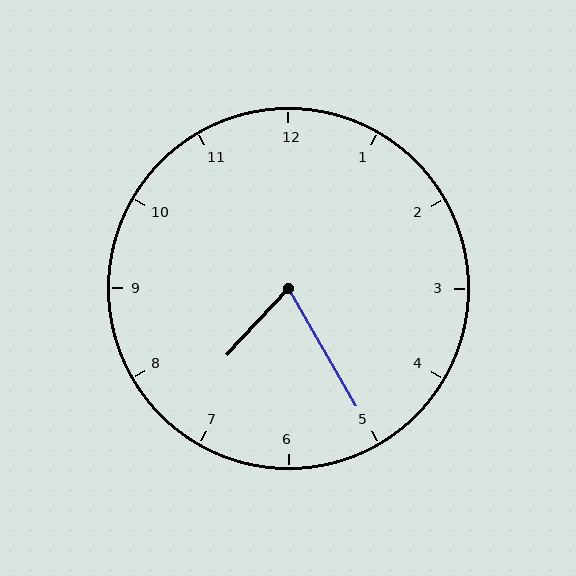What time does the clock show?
7:25.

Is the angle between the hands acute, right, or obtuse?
It is acute.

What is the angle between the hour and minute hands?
Approximately 72 degrees.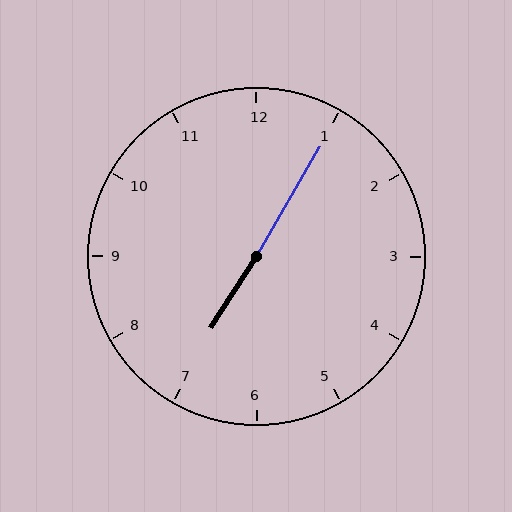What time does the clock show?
7:05.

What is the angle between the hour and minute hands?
Approximately 178 degrees.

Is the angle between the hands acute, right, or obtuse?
It is obtuse.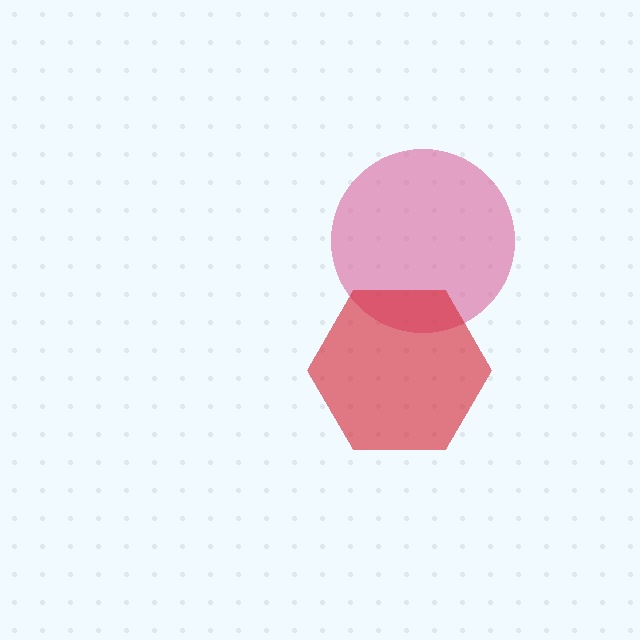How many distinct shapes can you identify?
There are 2 distinct shapes: a pink circle, a red hexagon.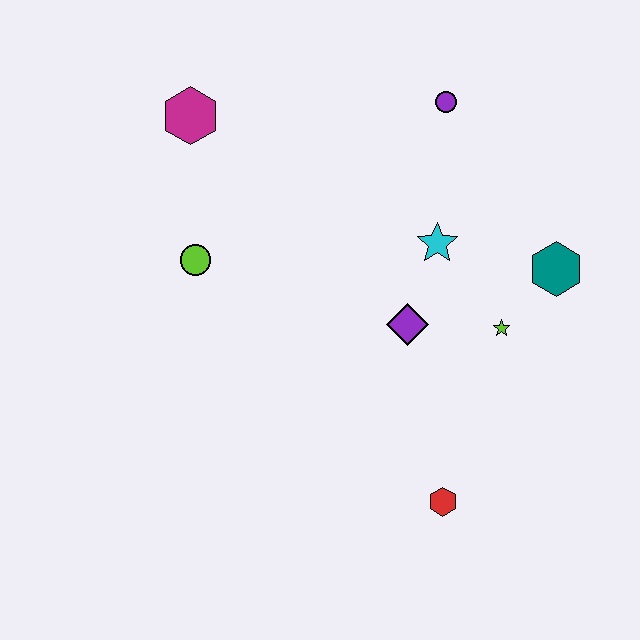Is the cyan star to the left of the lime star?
Yes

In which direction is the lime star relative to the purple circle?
The lime star is below the purple circle.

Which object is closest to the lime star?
The teal hexagon is closest to the lime star.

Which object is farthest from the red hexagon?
The magenta hexagon is farthest from the red hexagon.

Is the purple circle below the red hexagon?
No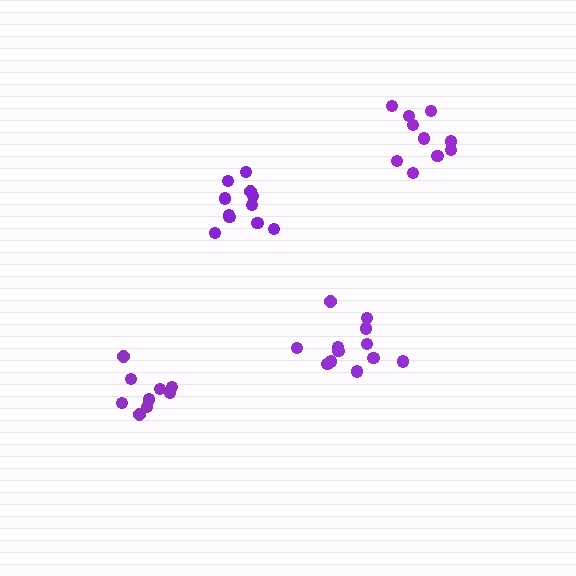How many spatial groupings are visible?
There are 4 spatial groupings.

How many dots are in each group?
Group 1: 12 dots, Group 2: 9 dots, Group 3: 11 dots, Group 4: 10 dots (42 total).